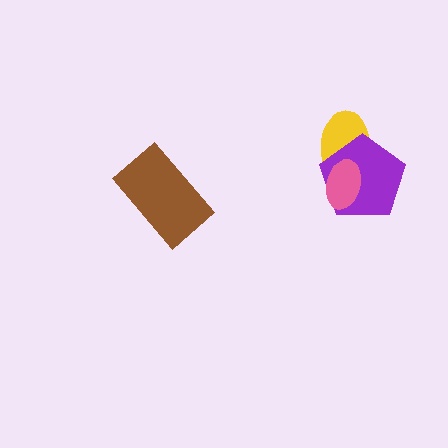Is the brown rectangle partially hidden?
No, no other shape covers it.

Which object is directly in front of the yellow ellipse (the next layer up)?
The purple pentagon is directly in front of the yellow ellipse.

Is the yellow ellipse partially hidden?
Yes, it is partially covered by another shape.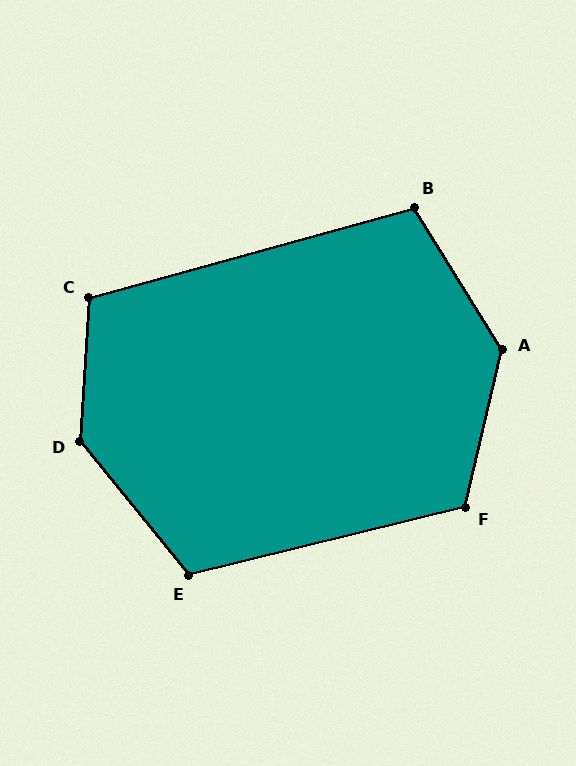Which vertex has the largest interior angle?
D, at approximately 137 degrees.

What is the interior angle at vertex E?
Approximately 115 degrees (obtuse).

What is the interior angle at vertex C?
Approximately 109 degrees (obtuse).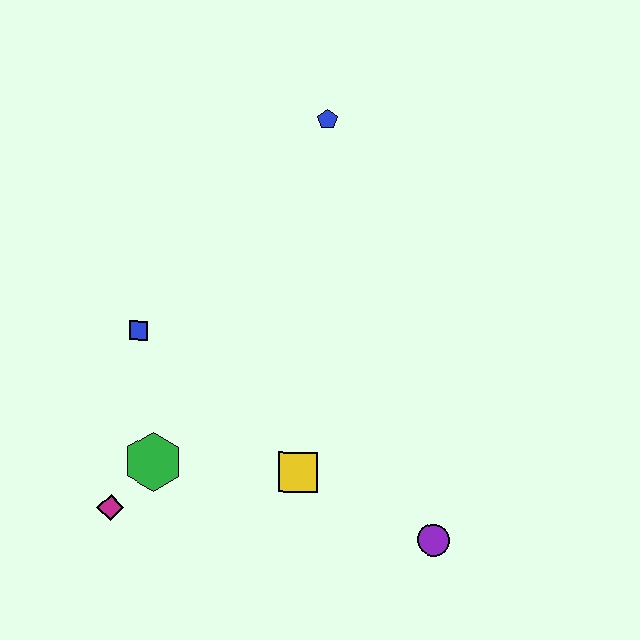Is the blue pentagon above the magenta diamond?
Yes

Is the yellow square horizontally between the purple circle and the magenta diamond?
Yes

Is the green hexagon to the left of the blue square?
No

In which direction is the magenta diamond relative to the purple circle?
The magenta diamond is to the left of the purple circle.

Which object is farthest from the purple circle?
The blue pentagon is farthest from the purple circle.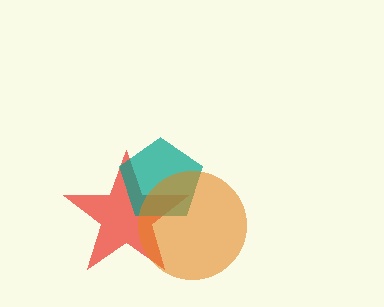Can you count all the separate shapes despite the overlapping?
Yes, there are 3 separate shapes.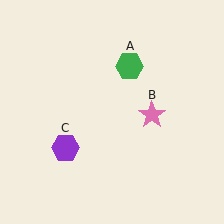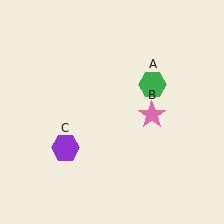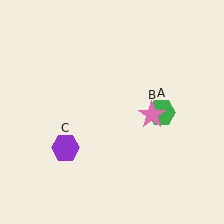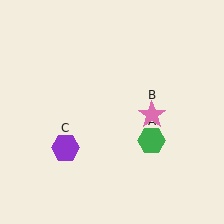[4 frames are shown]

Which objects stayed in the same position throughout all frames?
Pink star (object B) and purple hexagon (object C) remained stationary.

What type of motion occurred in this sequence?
The green hexagon (object A) rotated clockwise around the center of the scene.